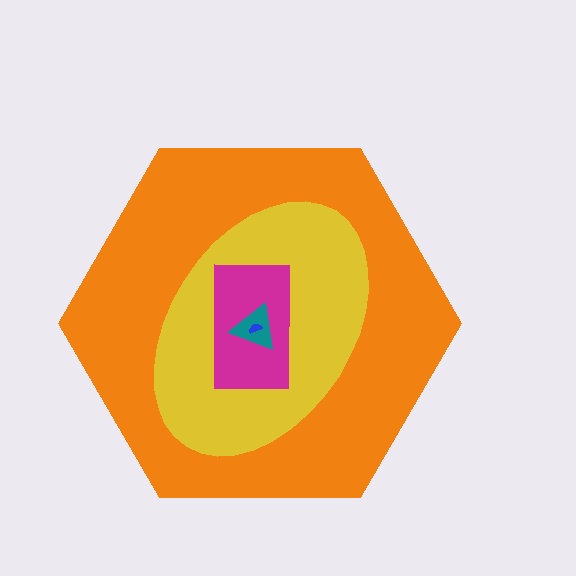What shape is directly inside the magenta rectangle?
The teal triangle.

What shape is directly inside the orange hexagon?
The yellow ellipse.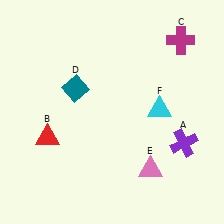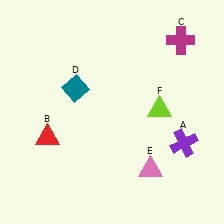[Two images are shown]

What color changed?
The triangle (F) changed from cyan in Image 1 to lime in Image 2.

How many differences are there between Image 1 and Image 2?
There is 1 difference between the two images.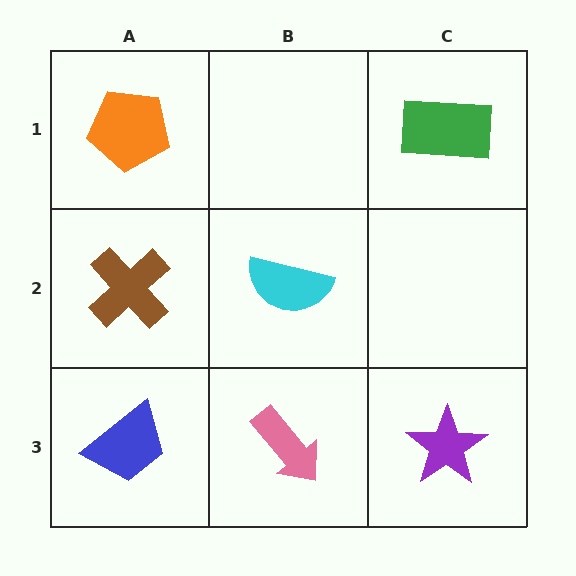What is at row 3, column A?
A blue trapezoid.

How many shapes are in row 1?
2 shapes.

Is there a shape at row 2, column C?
No, that cell is empty.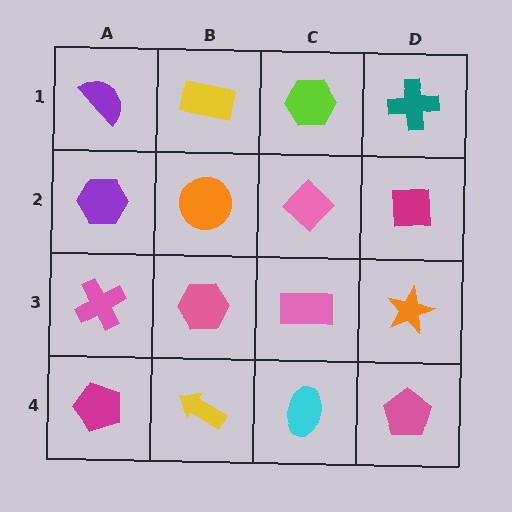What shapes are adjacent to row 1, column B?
An orange circle (row 2, column B), a purple semicircle (row 1, column A), a lime hexagon (row 1, column C).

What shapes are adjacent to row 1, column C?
A pink diamond (row 2, column C), a yellow rectangle (row 1, column B), a teal cross (row 1, column D).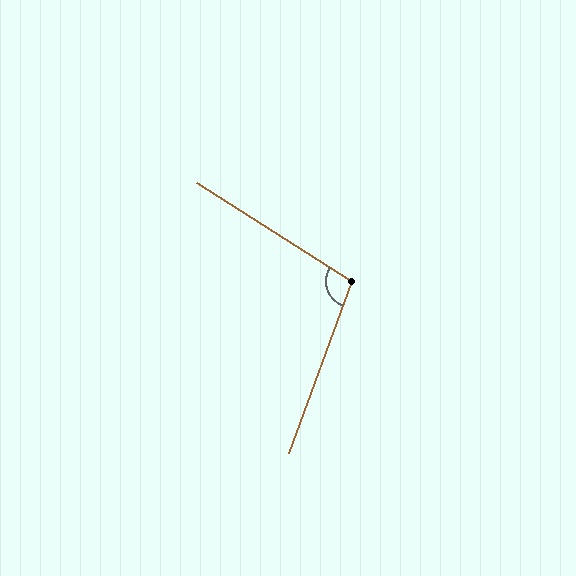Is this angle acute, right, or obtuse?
It is obtuse.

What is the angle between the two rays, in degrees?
Approximately 102 degrees.